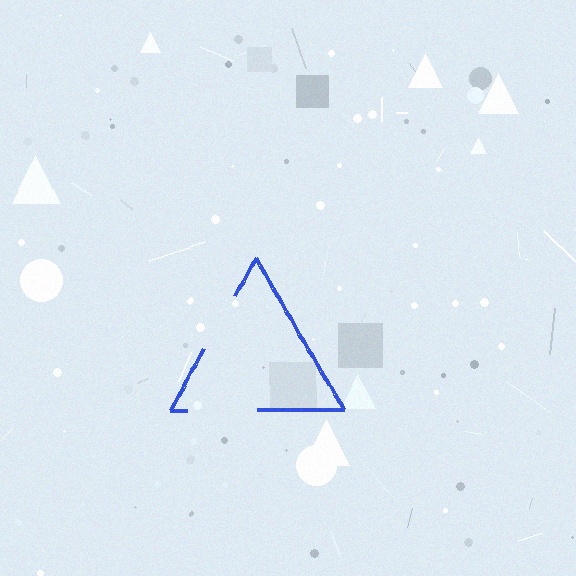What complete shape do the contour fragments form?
The contour fragments form a triangle.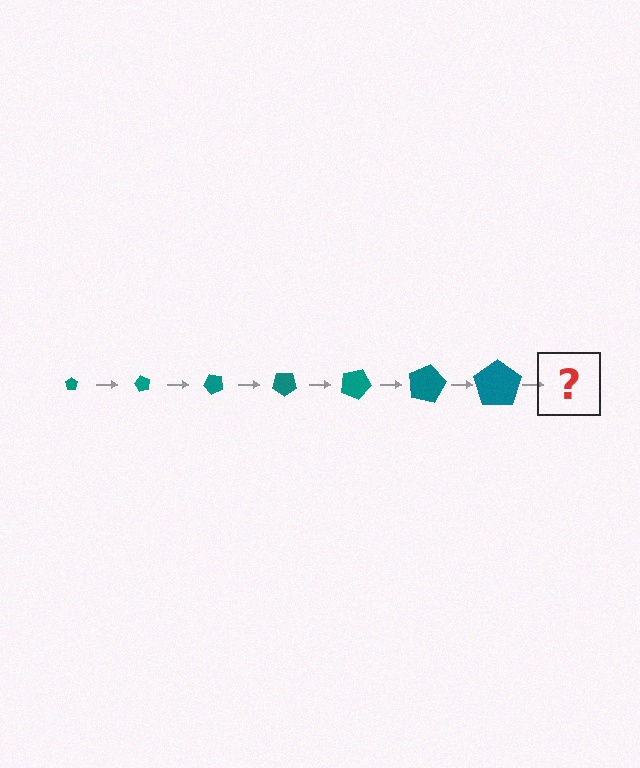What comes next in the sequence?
The next element should be a pentagon, larger than the previous one and rotated 420 degrees from the start.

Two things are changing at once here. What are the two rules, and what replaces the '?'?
The two rules are that the pentagon grows larger each step and it rotates 60 degrees each step. The '?' should be a pentagon, larger than the previous one and rotated 420 degrees from the start.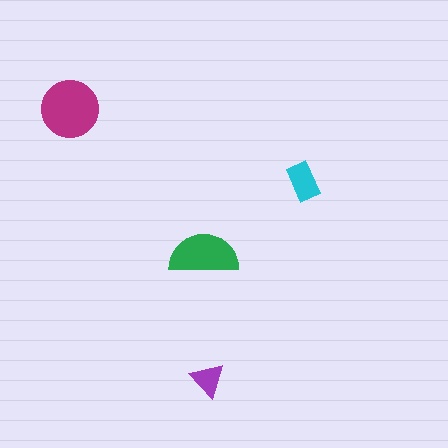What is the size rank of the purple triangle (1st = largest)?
4th.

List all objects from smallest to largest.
The purple triangle, the cyan rectangle, the green semicircle, the magenta circle.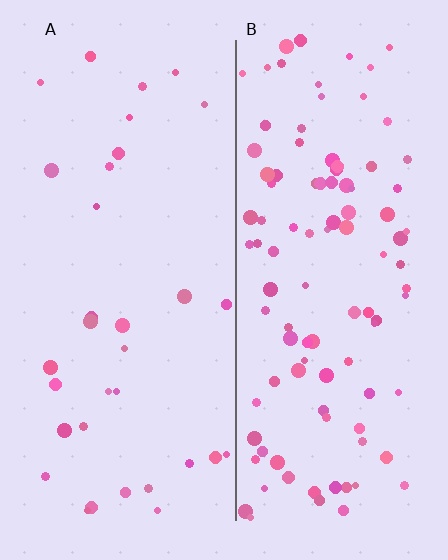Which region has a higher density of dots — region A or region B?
B (the right).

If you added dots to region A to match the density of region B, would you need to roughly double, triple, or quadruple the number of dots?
Approximately triple.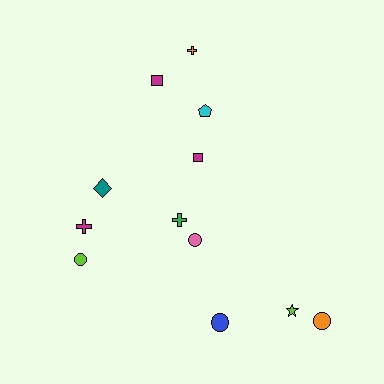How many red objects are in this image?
There are no red objects.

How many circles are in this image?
There are 4 circles.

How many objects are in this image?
There are 12 objects.